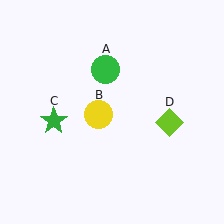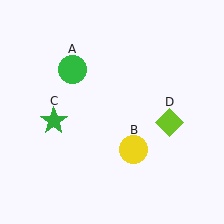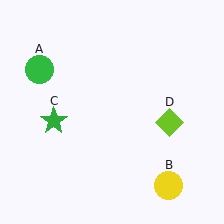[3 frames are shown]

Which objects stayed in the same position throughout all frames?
Green star (object C) and lime diamond (object D) remained stationary.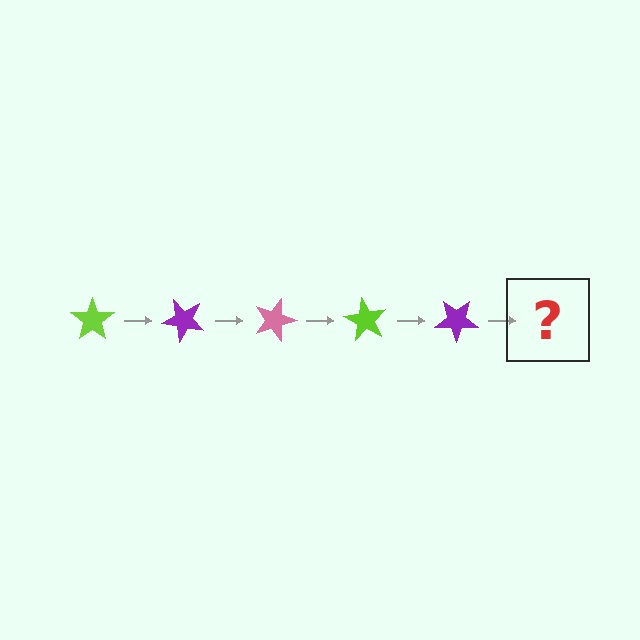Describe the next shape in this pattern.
It should be a pink star, rotated 225 degrees from the start.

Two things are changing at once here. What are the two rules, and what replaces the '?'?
The two rules are that it rotates 45 degrees each step and the color cycles through lime, purple, and pink. The '?' should be a pink star, rotated 225 degrees from the start.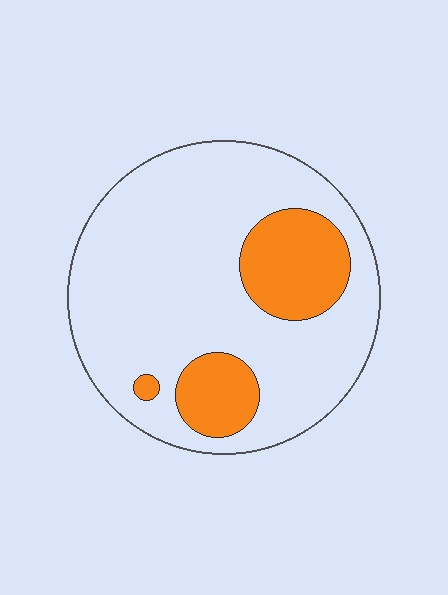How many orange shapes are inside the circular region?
3.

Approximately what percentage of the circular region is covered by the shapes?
Approximately 20%.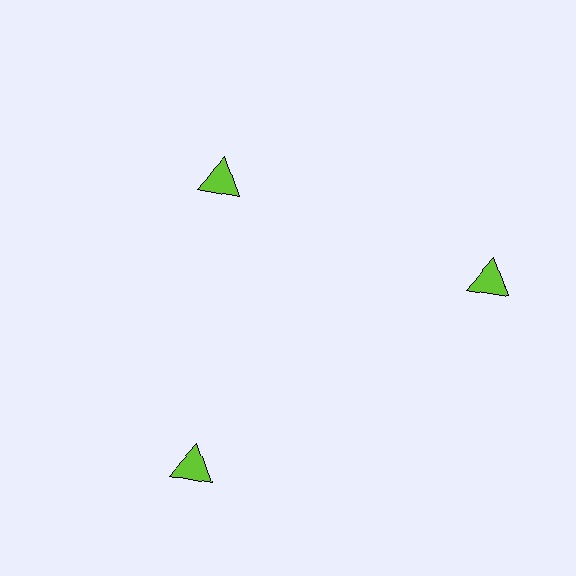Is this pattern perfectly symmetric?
No. The 3 lime triangles are arranged in a ring, but one element near the 11 o'clock position is pulled inward toward the center, breaking the 3-fold rotational symmetry.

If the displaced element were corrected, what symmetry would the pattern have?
It would have 3-fold rotational symmetry — the pattern would map onto itself every 120 degrees.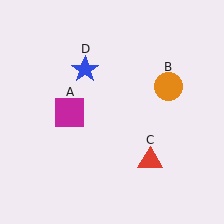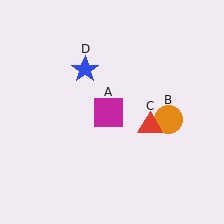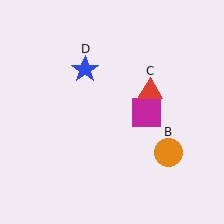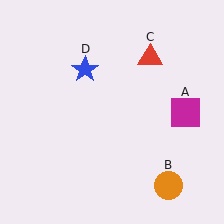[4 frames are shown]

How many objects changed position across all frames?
3 objects changed position: magenta square (object A), orange circle (object B), red triangle (object C).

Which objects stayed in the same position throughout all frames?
Blue star (object D) remained stationary.